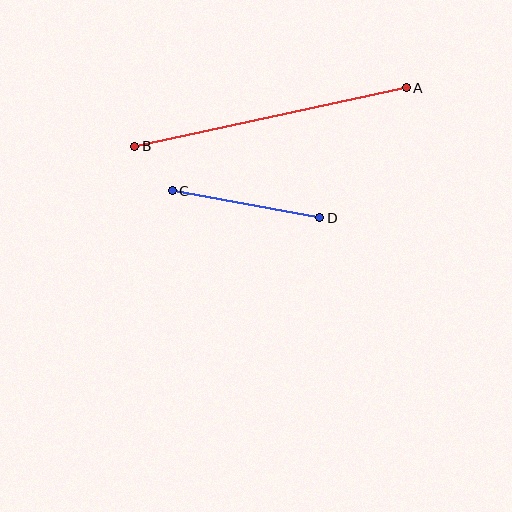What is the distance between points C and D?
The distance is approximately 150 pixels.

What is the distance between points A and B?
The distance is approximately 278 pixels.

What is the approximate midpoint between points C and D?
The midpoint is at approximately (246, 204) pixels.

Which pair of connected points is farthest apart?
Points A and B are farthest apart.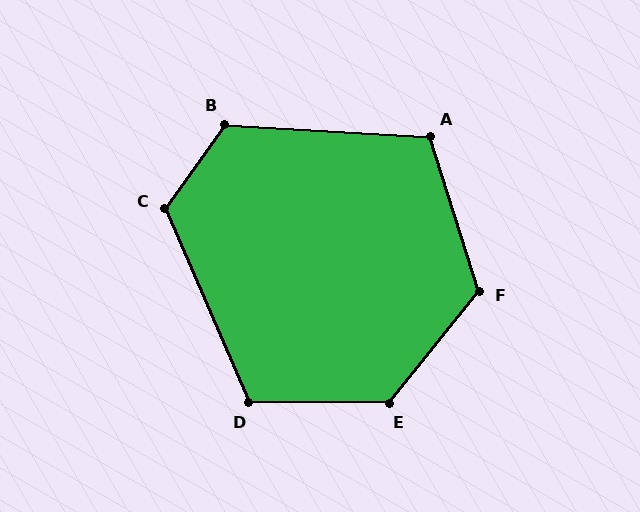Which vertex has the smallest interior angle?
A, at approximately 111 degrees.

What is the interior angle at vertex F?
Approximately 124 degrees (obtuse).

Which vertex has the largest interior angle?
E, at approximately 128 degrees.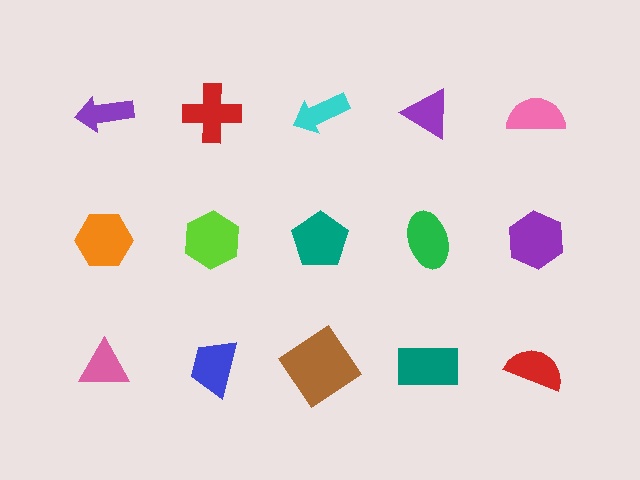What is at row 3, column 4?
A teal rectangle.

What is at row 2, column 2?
A lime hexagon.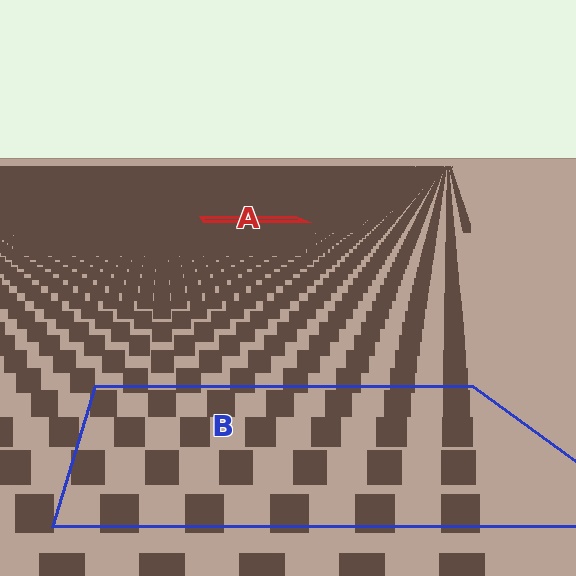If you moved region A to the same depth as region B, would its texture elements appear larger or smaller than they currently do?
They would appear larger. At a closer depth, the same texture elements are projected at a bigger on-screen size.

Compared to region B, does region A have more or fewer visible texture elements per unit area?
Region A has more texture elements per unit area — they are packed more densely because it is farther away.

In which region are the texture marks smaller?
The texture marks are smaller in region A, because it is farther away.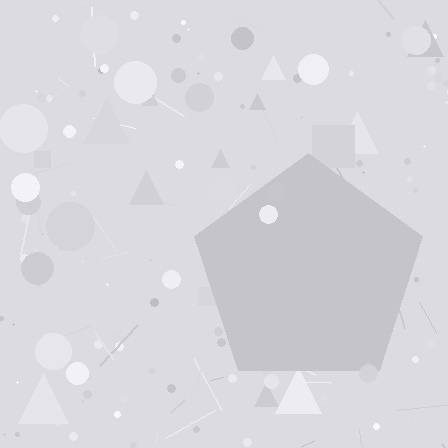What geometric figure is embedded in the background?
A pentagon is embedded in the background.